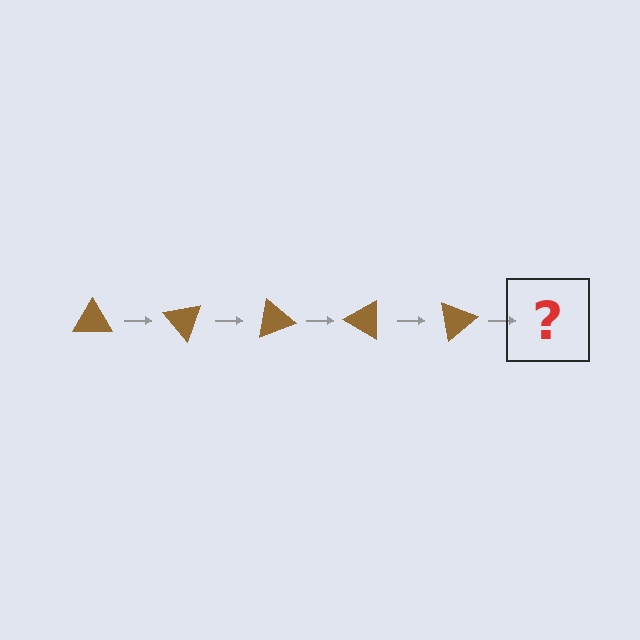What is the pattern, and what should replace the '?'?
The pattern is that the triangle rotates 50 degrees each step. The '?' should be a brown triangle rotated 250 degrees.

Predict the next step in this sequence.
The next step is a brown triangle rotated 250 degrees.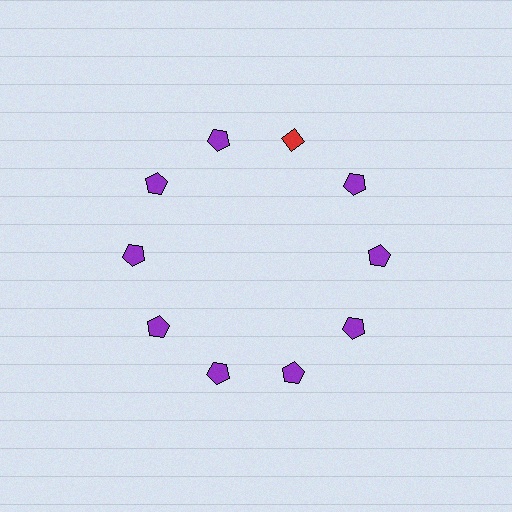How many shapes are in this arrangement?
There are 10 shapes arranged in a ring pattern.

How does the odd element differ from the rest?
It differs in both color (red instead of purple) and shape (diamond instead of pentagon).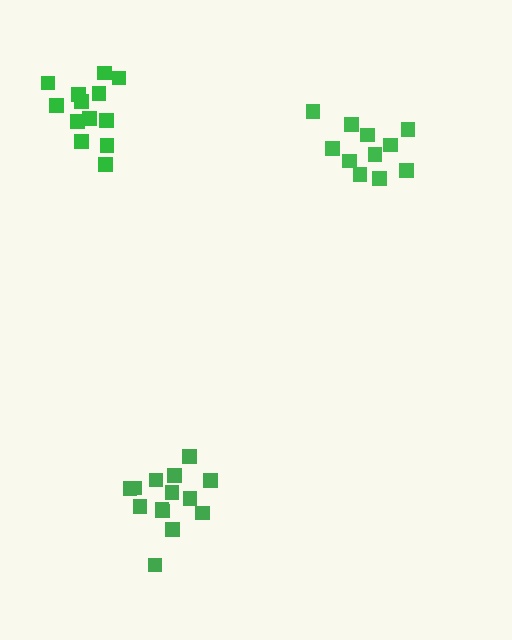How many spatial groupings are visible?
There are 3 spatial groupings.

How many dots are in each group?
Group 1: 13 dots, Group 2: 14 dots, Group 3: 11 dots (38 total).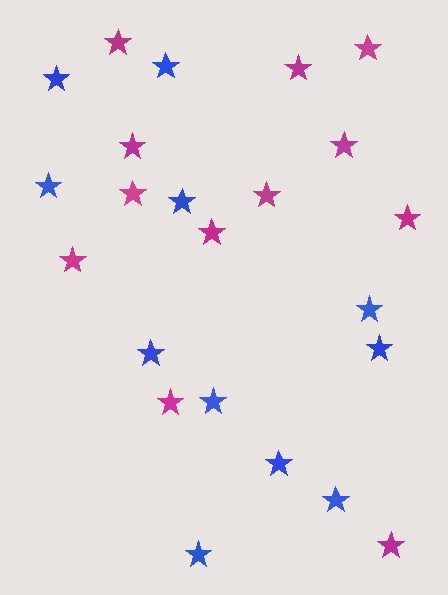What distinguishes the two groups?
There are 2 groups: one group of magenta stars (12) and one group of blue stars (11).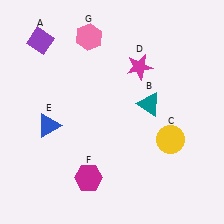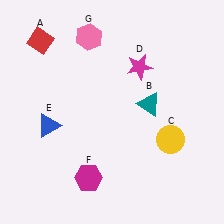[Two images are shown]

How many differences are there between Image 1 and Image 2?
There is 1 difference between the two images.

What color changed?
The diamond (A) changed from purple in Image 1 to red in Image 2.